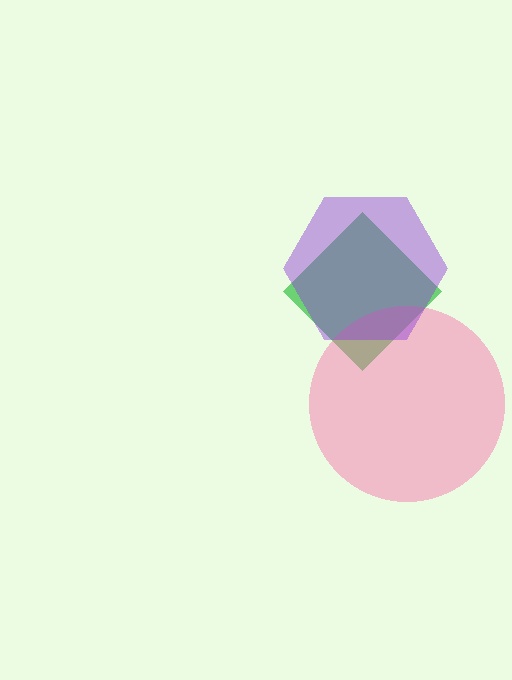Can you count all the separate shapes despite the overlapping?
Yes, there are 3 separate shapes.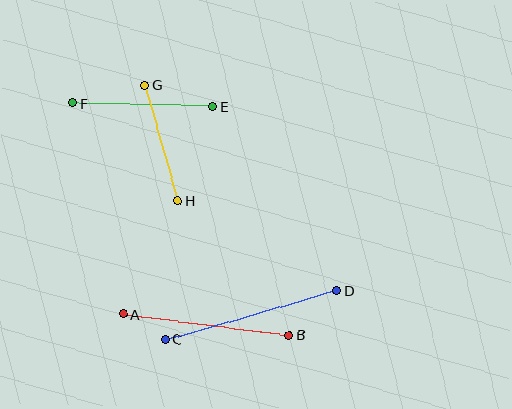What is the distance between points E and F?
The distance is approximately 140 pixels.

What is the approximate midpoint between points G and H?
The midpoint is at approximately (162, 143) pixels.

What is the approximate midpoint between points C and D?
The midpoint is at approximately (251, 315) pixels.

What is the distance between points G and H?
The distance is approximately 120 pixels.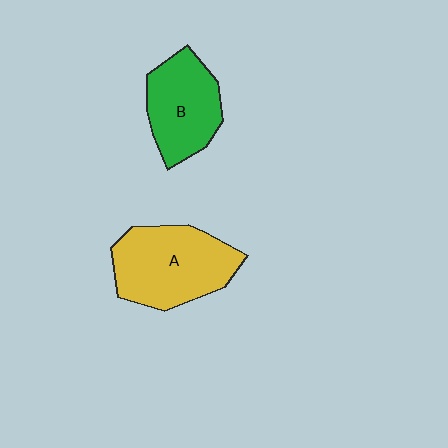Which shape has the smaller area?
Shape B (green).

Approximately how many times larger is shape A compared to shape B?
Approximately 1.3 times.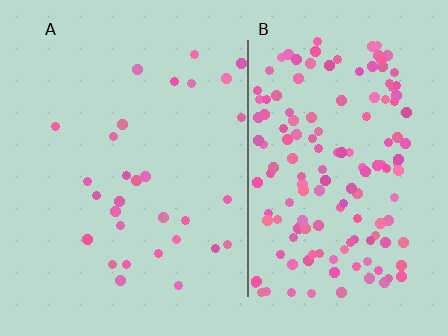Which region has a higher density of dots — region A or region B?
B (the right).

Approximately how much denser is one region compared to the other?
Approximately 5.1× — region B over region A.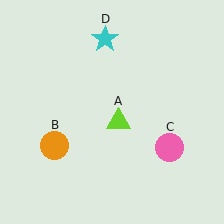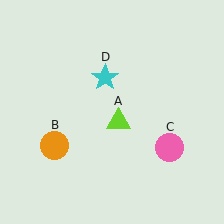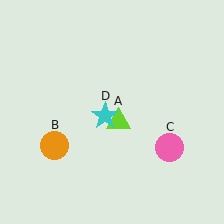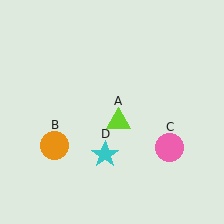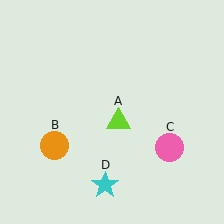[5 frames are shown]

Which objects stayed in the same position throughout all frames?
Lime triangle (object A) and orange circle (object B) and pink circle (object C) remained stationary.